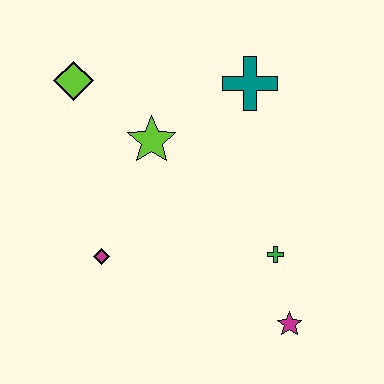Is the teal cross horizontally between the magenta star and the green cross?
No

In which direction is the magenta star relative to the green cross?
The magenta star is below the green cross.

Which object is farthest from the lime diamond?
The magenta star is farthest from the lime diamond.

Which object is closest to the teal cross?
The lime star is closest to the teal cross.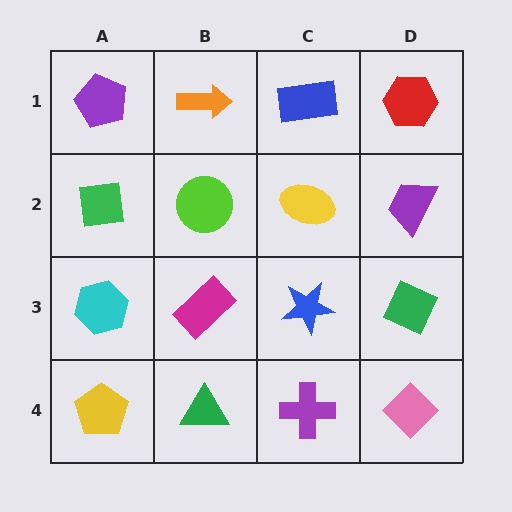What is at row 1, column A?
A purple pentagon.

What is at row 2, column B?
A lime circle.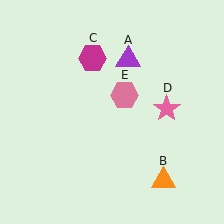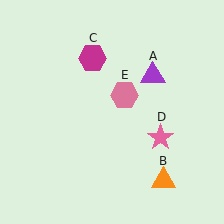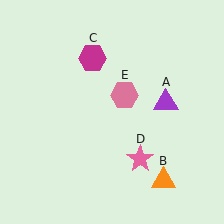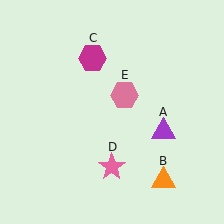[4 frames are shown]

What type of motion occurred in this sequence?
The purple triangle (object A), pink star (object D) rotated clockwise around the center of the scene.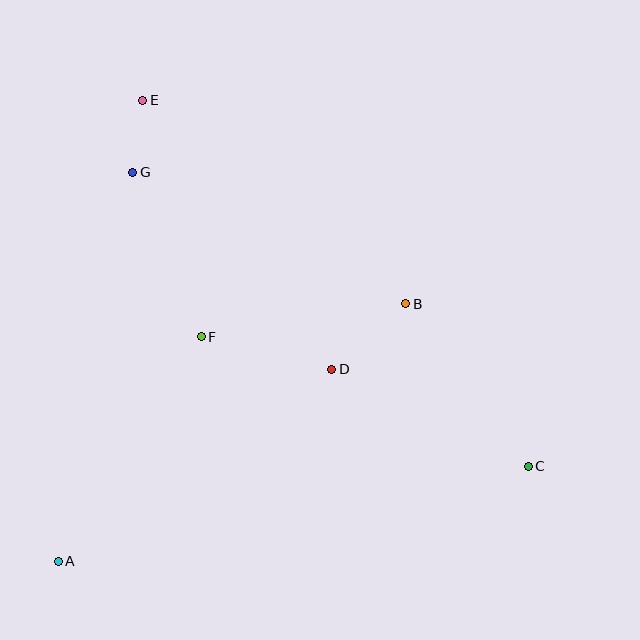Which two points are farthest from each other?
Points C and E are farthest from each other.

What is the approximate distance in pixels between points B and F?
The distance between B and F is approximately 207 pixels.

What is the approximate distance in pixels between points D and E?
The distance between D and E is approximately 329 pixels.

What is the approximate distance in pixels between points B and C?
The distance between B and C is approximately 203 pixels.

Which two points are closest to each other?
Points E and G are closest to each other.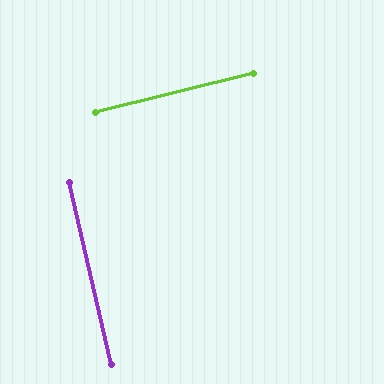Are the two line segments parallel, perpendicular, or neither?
Perpendicular — they meet at approximately 89°.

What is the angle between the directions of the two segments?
Approximately 89 degrees.